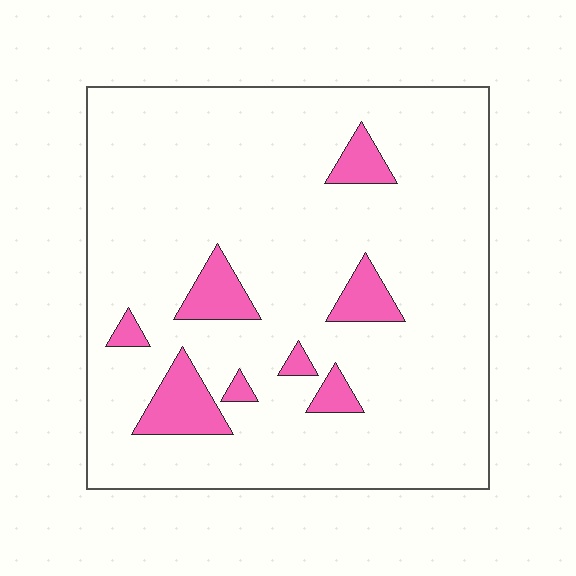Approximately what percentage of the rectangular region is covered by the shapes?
Approximately 10%.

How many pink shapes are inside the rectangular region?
8.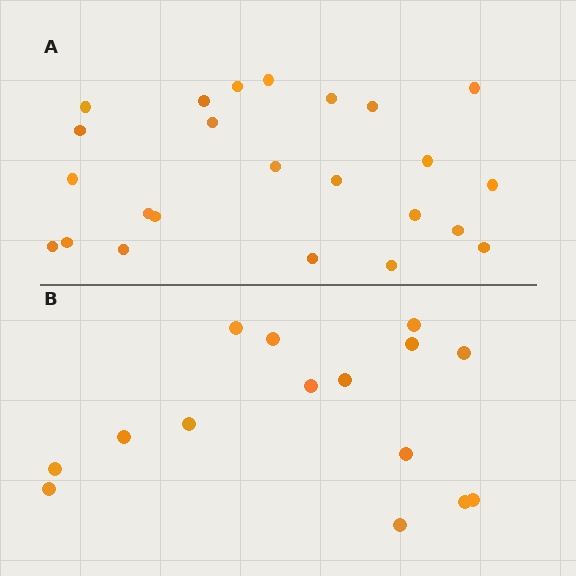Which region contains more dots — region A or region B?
Region A (the top region) has more dots.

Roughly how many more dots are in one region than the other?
Region A has roughly 8 or so more dots than region B.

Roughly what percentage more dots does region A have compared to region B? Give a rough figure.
About 60% more.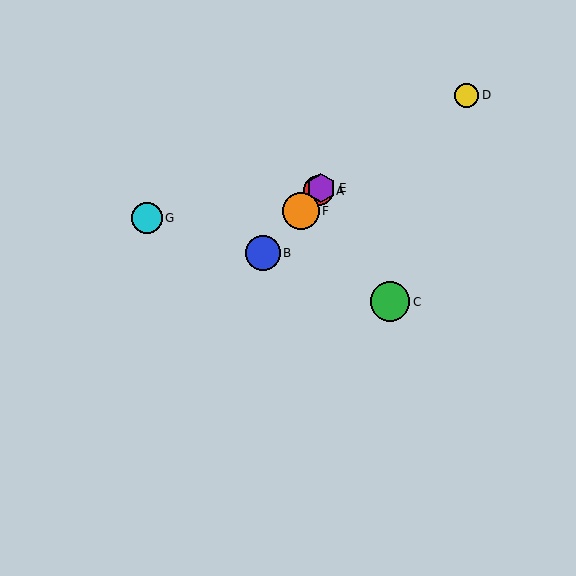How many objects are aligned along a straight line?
4 objects (A, B, E, F) are aligned along a straight line.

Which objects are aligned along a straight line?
Objects A, B, E, F are aligned along a straight line.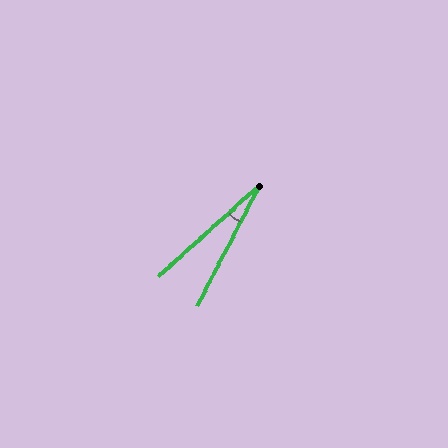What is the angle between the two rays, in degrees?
Approximately 21 degrees.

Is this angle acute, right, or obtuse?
It is acute.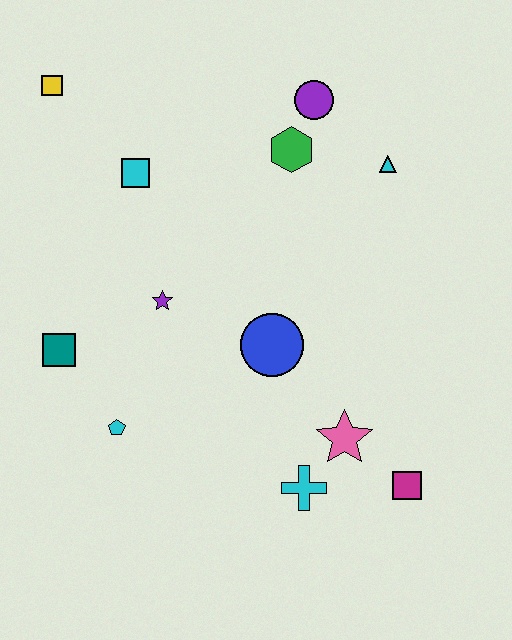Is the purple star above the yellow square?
No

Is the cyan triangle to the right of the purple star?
Yes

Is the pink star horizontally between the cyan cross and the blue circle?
No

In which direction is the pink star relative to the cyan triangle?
The pink star is below the cyan triangle.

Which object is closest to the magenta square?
The pink star is closest to the magenta square.